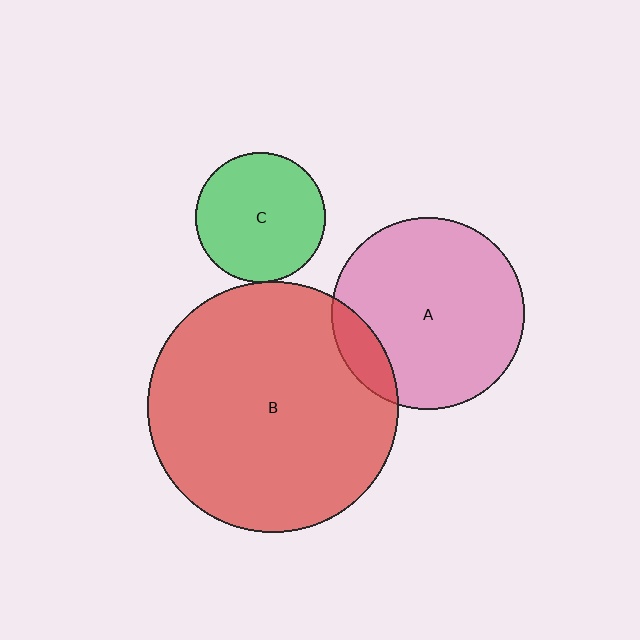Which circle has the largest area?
Circle B (red).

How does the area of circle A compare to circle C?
Approximately 2.2 times.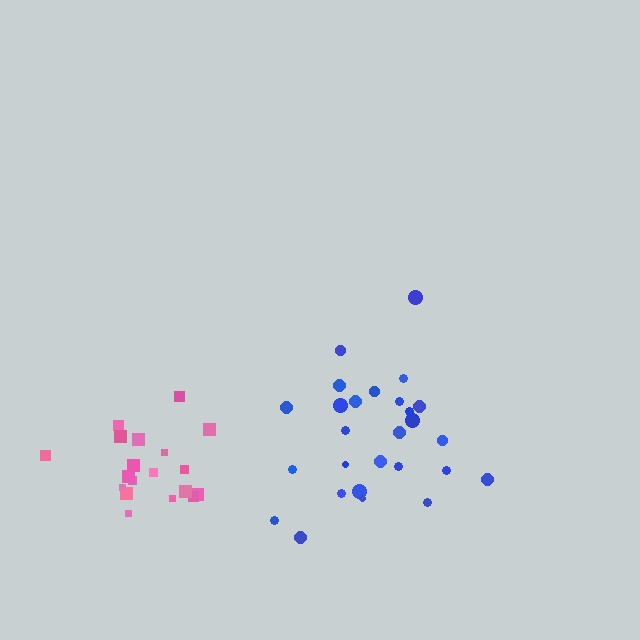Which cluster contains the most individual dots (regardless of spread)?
Blue (28).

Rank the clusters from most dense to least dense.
pink, blue.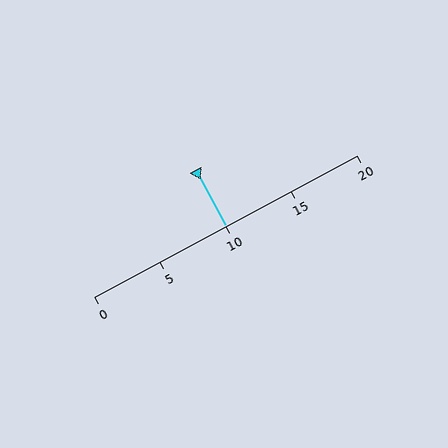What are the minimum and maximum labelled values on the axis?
The axis runs from 0 to 20.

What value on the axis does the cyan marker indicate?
The marker indicates approximately 10.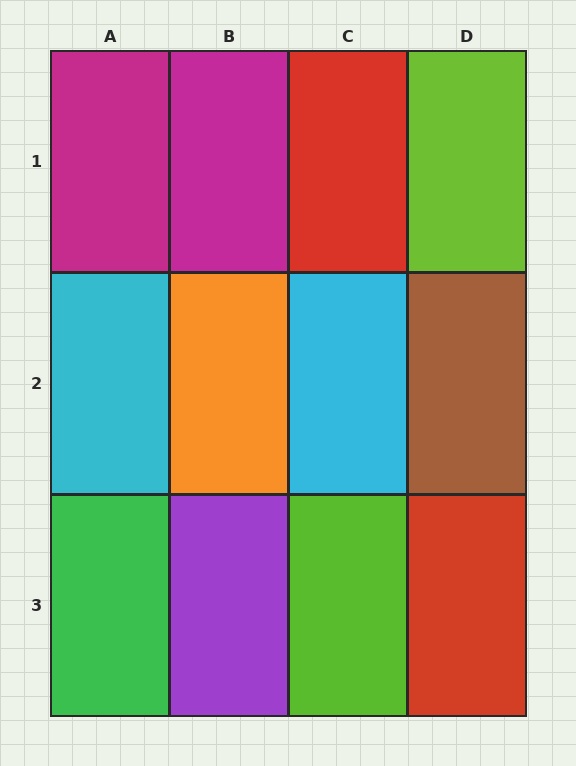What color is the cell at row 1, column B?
Magenta.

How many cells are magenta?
2 cells are magenta.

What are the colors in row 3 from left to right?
Green, purple, lime, red.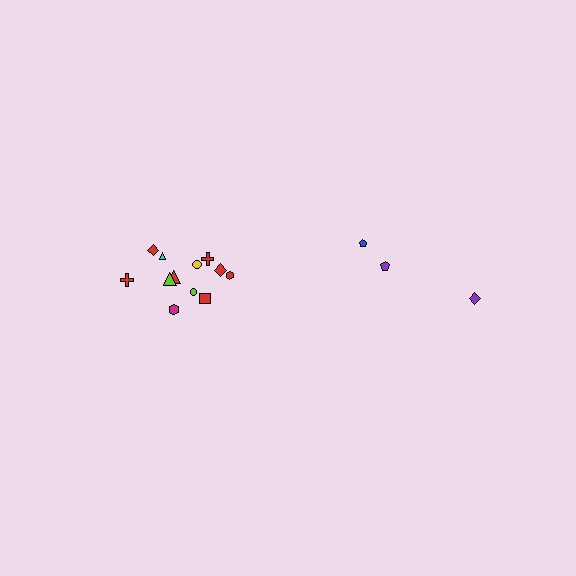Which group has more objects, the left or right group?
The left group.